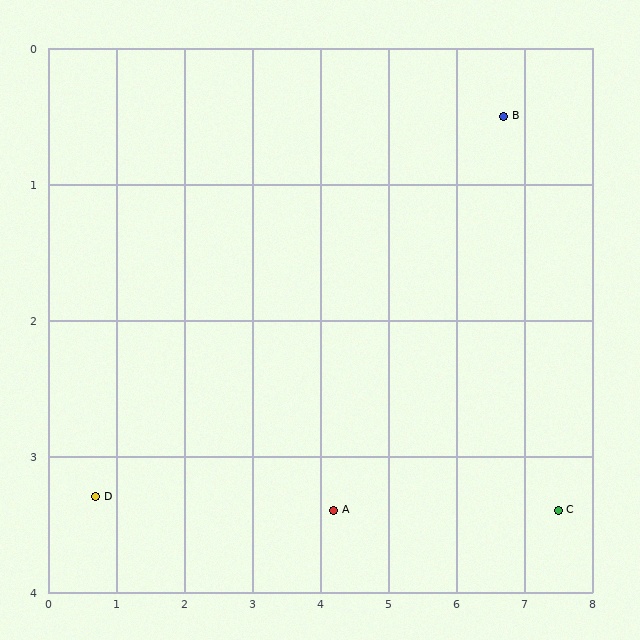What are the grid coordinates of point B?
Point B is at approximately (6.7, 0.5).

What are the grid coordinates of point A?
Point A is at approximately (4.2, 3.4).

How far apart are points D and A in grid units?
Points D and A are about 3.5 grid units apart.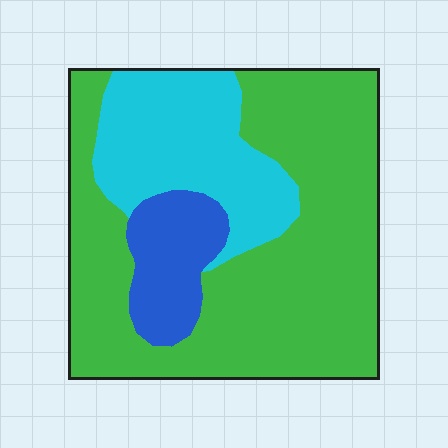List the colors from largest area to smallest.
From largest to smallest: green, cyan, blue.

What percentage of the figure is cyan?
Cyan covers about 25% of the figure.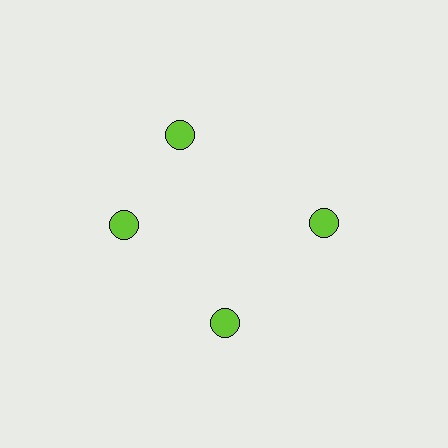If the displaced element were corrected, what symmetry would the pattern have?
It would have 4-fold rotational symmetry — the pattern would map onto itself every 90 degrees.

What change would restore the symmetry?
The symmetry would be restored by rotating it back into even spacing with its neighbors so that all 4 circles sit at equal angles and equal distance from the center.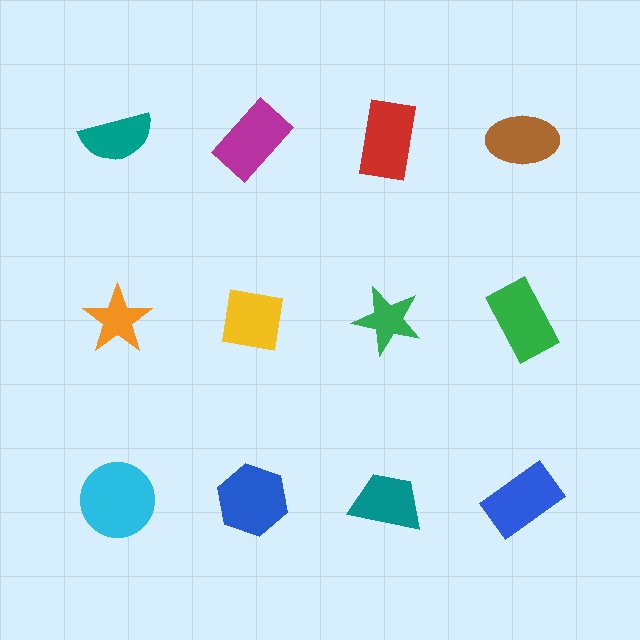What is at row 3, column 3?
A teal trapezoid.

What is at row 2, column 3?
A green star.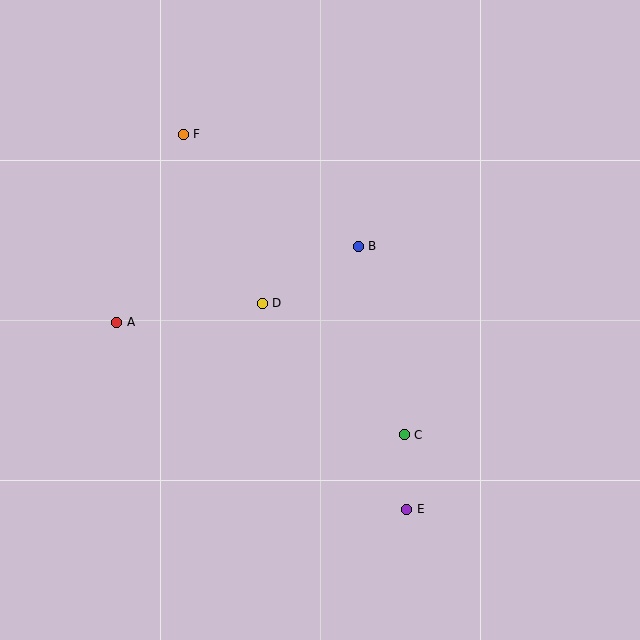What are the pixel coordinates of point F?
Point F is at (183, 134).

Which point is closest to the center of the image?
Point D at (262, 304) is closest to the center.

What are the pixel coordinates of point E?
Point E is at (407, 509).